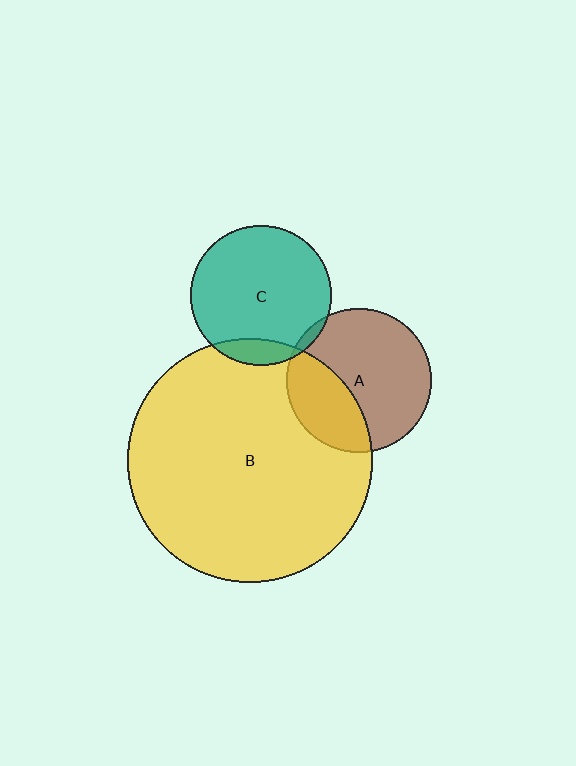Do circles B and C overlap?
Yes.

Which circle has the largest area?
Circle B (yellow).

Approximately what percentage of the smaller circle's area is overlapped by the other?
Approximately 10%.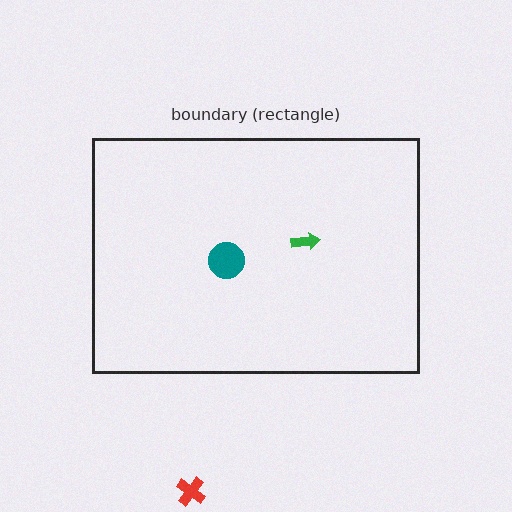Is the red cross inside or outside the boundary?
Outside.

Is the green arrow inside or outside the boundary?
Inside.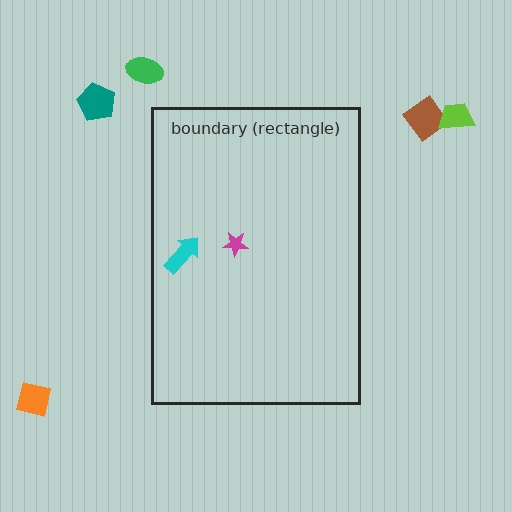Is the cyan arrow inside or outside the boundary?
Inside.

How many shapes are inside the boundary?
2 inside, 5 outside.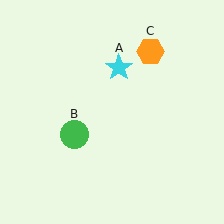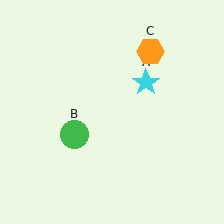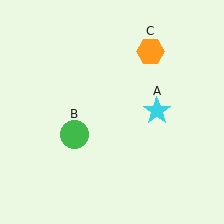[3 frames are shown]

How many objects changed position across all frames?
1 object changed position: cyan star (object A).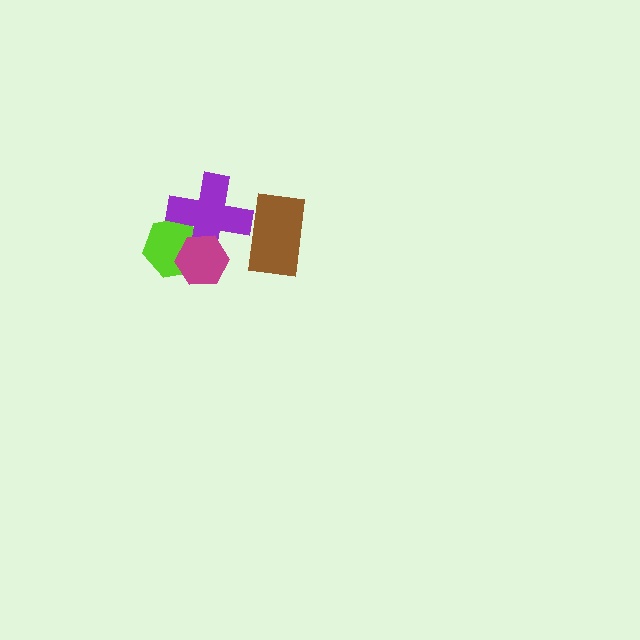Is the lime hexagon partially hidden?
Yes, it is partially covered by another shape.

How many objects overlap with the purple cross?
3 objects overlap with the purple cross.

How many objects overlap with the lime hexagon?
2 objects overlap with the lime hexagon.